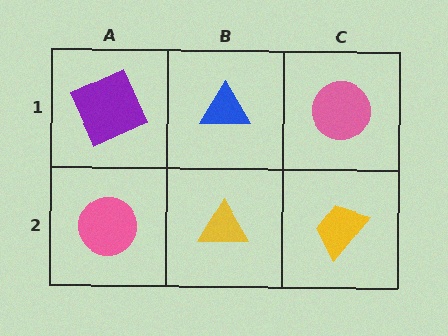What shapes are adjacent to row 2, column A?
A purple square (row 1, column A), a yellow triangle (row 2, column B).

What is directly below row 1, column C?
A yellow trapezoid.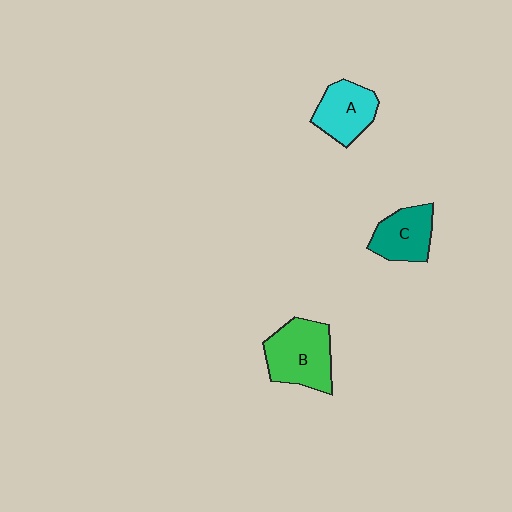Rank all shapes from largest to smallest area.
From largest to smallest: B (green), A (cyan), C (teal).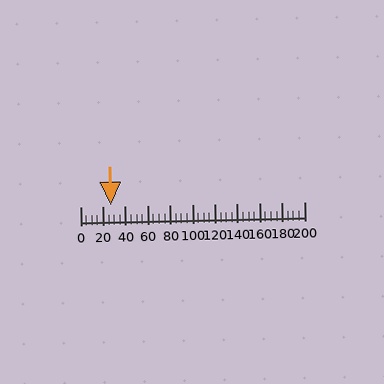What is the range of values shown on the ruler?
The ruler shows values from 0 to 200.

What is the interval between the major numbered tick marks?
The major tick marks are spaced 20 units apart.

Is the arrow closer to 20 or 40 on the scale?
The arrow is closer to 20.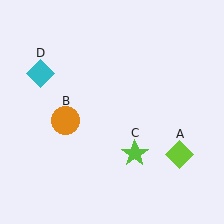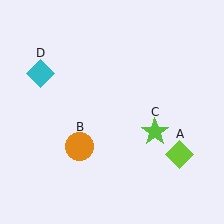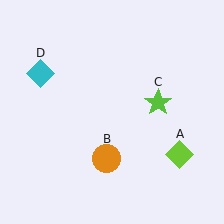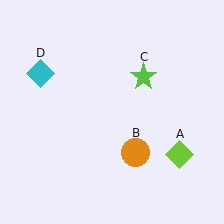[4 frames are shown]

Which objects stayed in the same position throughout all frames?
Lime diamond (object A) and cyan diamond (object D) remained stationary.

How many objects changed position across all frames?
2 objects changed position: orange circle (object B), lime star (object C).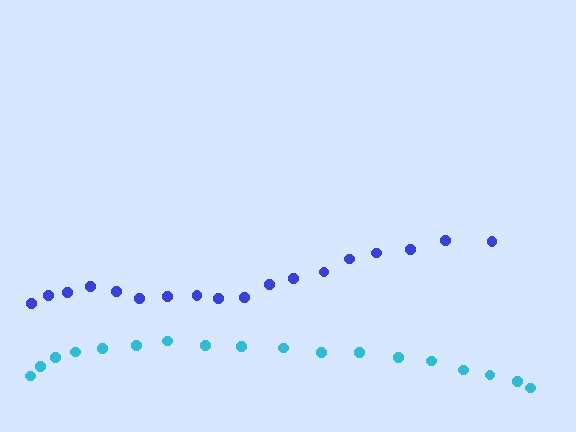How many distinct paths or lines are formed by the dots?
There are 2 distinct paths.